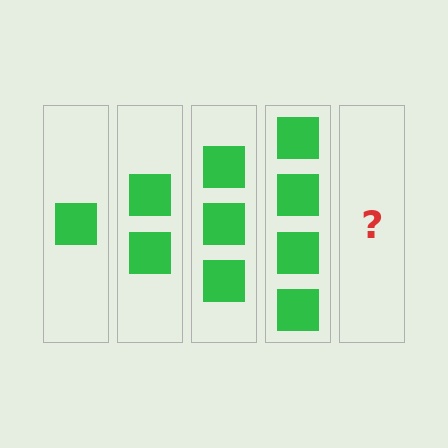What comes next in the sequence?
The next element should be 5 squares.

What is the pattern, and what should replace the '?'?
The pattern is that each step adds one more square. The '?' should be 5 squares.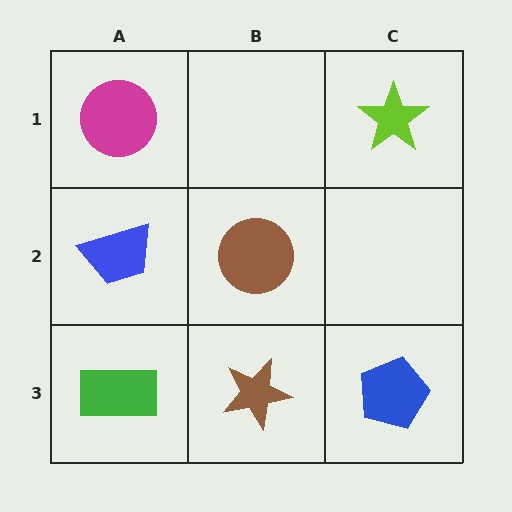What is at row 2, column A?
A blue trapezoid.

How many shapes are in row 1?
2 shapes.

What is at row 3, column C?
A blue pentagon.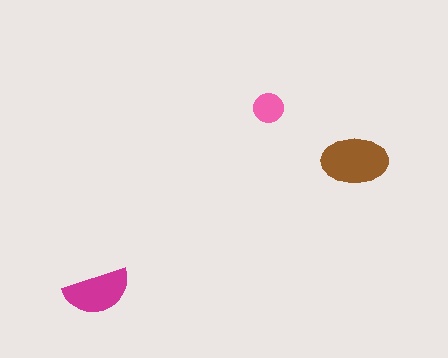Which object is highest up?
The pink circle is topmost.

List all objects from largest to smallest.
The brown ellipse, the magenta semicircle, the pink circle.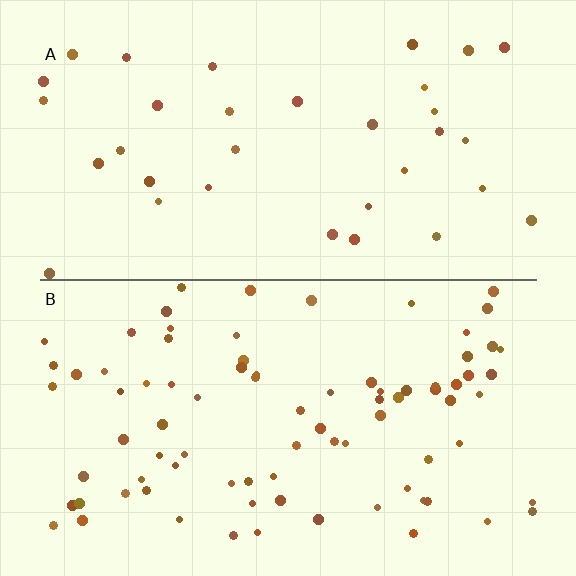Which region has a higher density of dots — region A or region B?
B (the bottom).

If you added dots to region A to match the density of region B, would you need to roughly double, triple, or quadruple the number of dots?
Approximately double.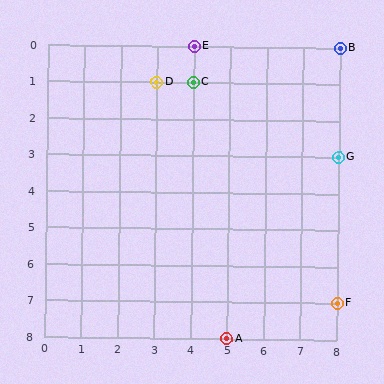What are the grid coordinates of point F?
Point F is at grid coordinates (8, 7).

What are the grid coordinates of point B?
Point B is at grid coordinates (8, 0).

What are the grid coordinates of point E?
Point E is at grid coordinates (4, 0).